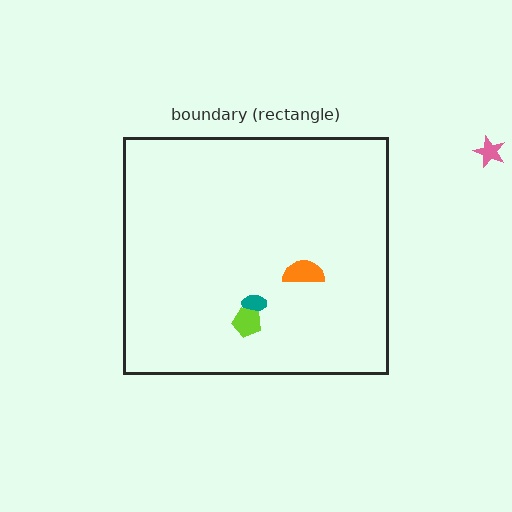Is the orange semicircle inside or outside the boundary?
Inside.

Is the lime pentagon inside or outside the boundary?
Inside.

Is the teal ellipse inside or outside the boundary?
Inside.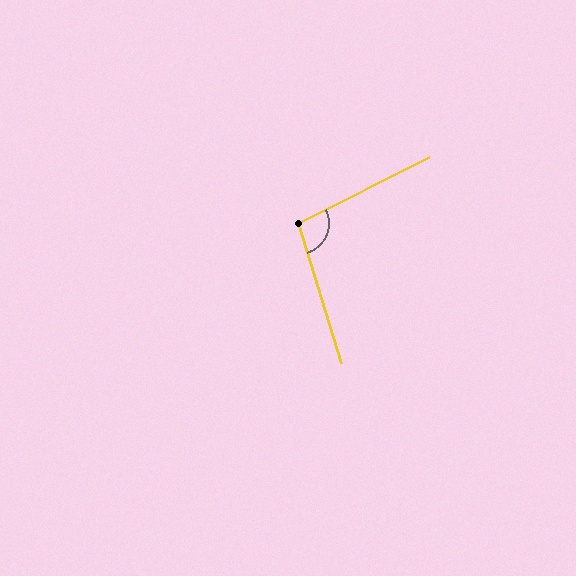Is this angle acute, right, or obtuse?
It is obtuse.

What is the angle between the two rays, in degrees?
Approximately 100 degrees.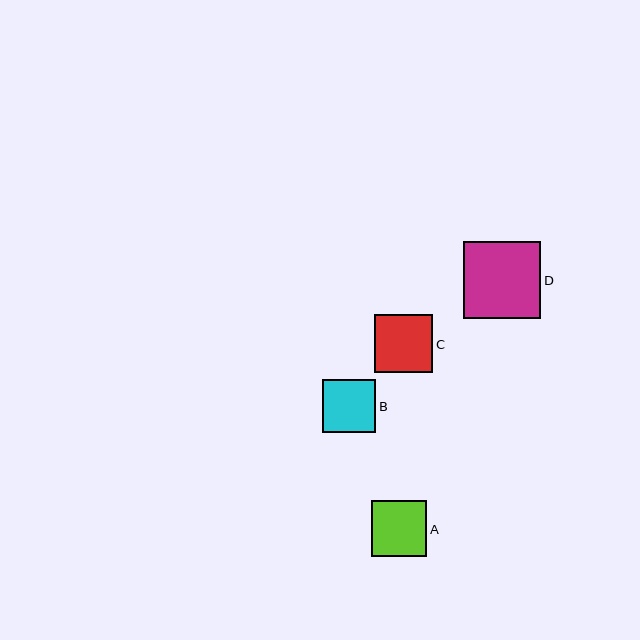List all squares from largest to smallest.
From largest to smallest: D, C, A, B.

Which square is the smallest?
Square B is the smallest with a size of approximately 53 pixels.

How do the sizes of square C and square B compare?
Square C and square B are approximately the same size.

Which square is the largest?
Square D is the largest with a size of approximately 77 pixels.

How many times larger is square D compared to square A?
Square D is approximately 1.4 times the size of square A.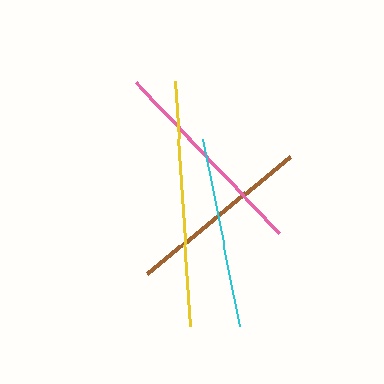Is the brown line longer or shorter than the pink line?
The pink line is longer than the brown line.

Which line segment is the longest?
The yellow line is the longest at approximately 246 pixels.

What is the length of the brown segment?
The brown segment is approximately 185 pixels long.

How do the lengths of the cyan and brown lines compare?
The cyan and brown lines are approximately the same length.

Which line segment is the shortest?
The brown line is the shortest at approximately 185 pixels.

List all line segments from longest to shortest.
From longest to shortest: yellow, pink, cyan, brown.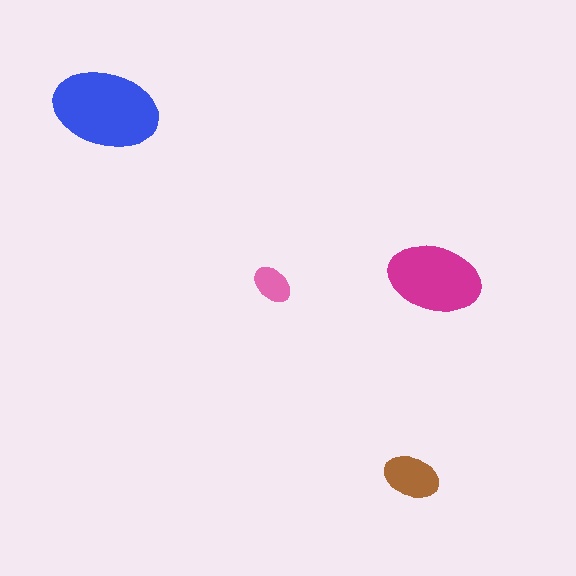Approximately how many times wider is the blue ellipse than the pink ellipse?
About 2.5 times wider.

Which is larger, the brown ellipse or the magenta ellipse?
The magenta one.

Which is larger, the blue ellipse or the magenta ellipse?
The blue one.